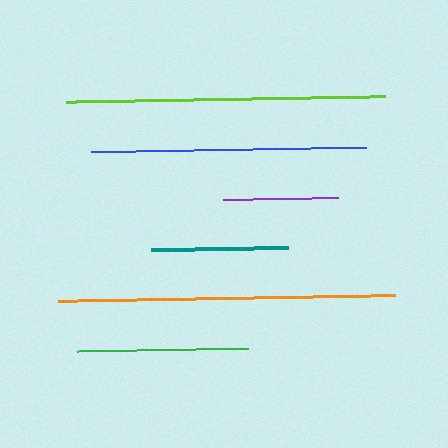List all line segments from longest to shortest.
From longest to shortest: orange, lime, blue, green, teal, purple.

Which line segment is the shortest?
The purple line is the shortest at approximately 115 pixels.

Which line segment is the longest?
The orange line is the longest at approximately 337 pixels.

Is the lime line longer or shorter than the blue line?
The lime line is longer than the blue line.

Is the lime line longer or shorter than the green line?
The lime line is longer than the green line.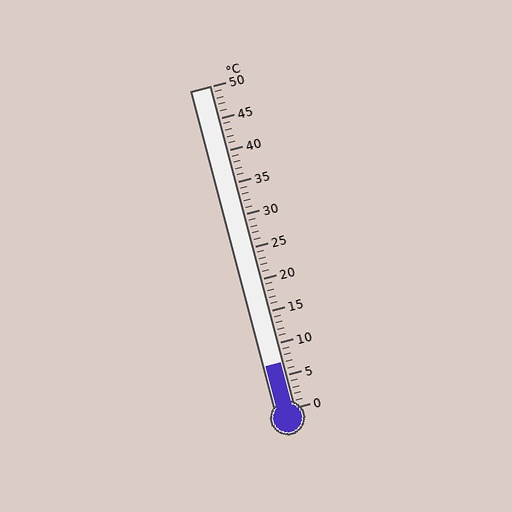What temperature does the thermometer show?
The thermometer shows approximately 7°C.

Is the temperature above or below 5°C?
The temperature is above 5°C.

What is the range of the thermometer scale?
The thermometer scale ranges from 0°C to 50°C.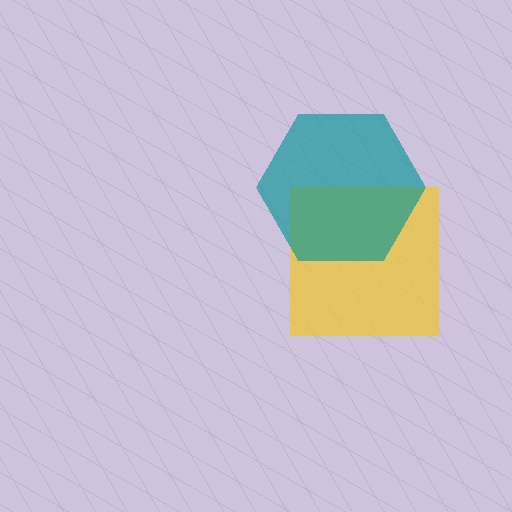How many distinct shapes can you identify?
There are 2 distinct shapes: a yellow square, a teal hexagon.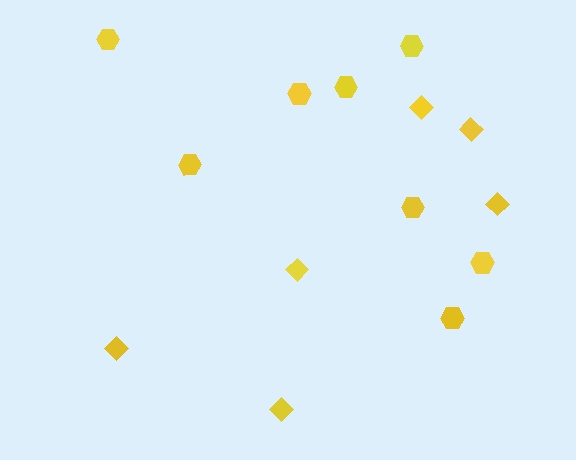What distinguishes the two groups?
There are 2 groups: one group of hexagons (8) and one group of diamonds (6).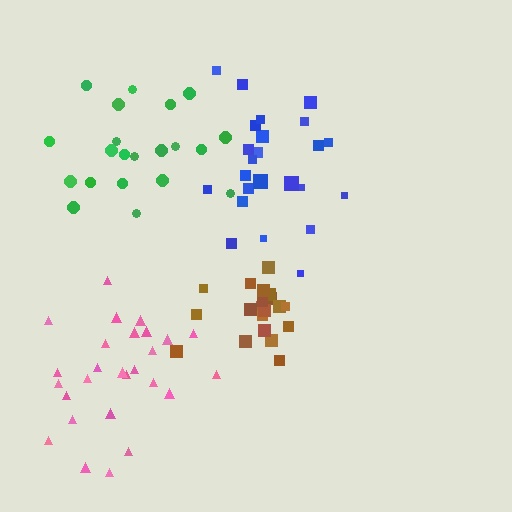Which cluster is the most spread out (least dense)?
Green.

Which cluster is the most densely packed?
Brown.